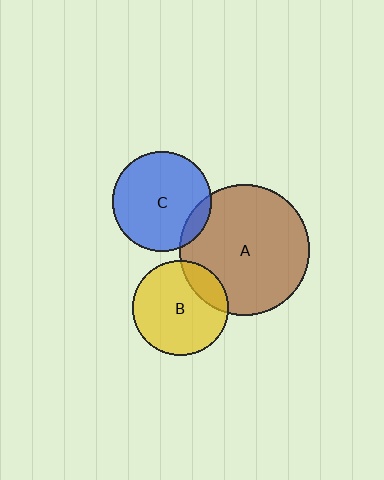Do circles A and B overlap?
Yes.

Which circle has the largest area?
Circle A (brown).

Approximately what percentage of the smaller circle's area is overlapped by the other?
Approximately 20%.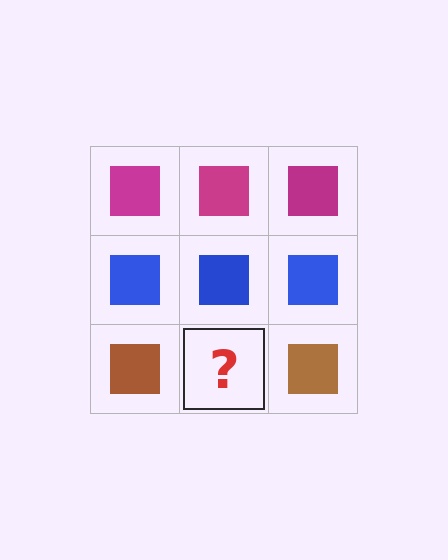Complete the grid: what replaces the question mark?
The question mark should be replaced with a brown square.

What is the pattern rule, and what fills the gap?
The rule is that each row has a consistent color. The gap should be filled with a brown square.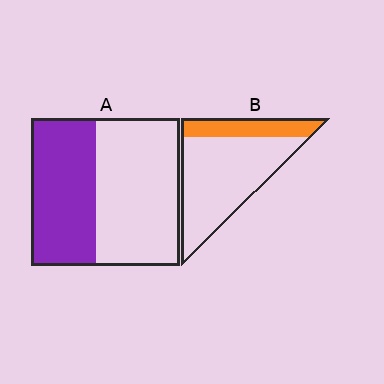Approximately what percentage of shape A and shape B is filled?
A is approximately 45% and B is approximately 25%.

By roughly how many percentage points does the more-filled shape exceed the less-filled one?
By roughly 20 percentage points (A over B).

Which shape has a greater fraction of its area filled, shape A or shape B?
Shape A.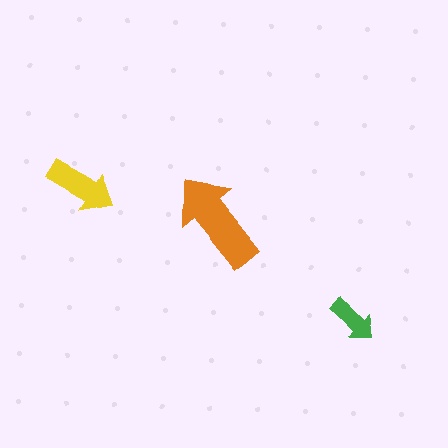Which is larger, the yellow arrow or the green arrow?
The yellow one.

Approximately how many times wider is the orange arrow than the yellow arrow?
About 1.5 times wider.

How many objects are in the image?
There are 3 objects in the image.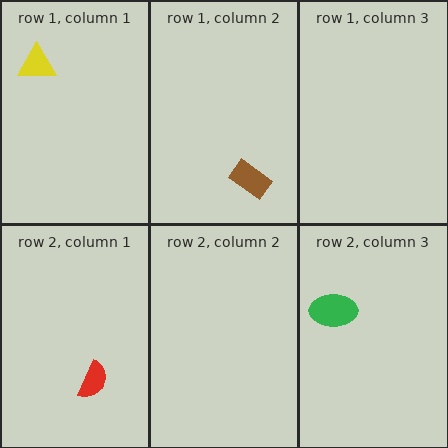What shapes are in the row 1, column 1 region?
The yellow triangle.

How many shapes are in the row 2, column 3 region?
1.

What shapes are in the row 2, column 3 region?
The green ellipse.